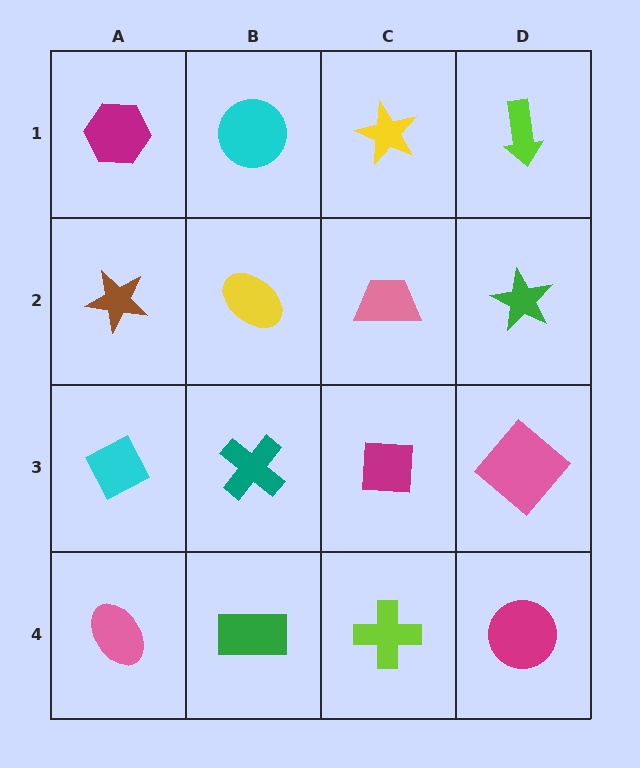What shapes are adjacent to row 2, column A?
A magenta hexagon (row 1, column A), a cyan diamond (row 3, column A), a yellow ellipse (row 2, column B).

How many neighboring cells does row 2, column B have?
4.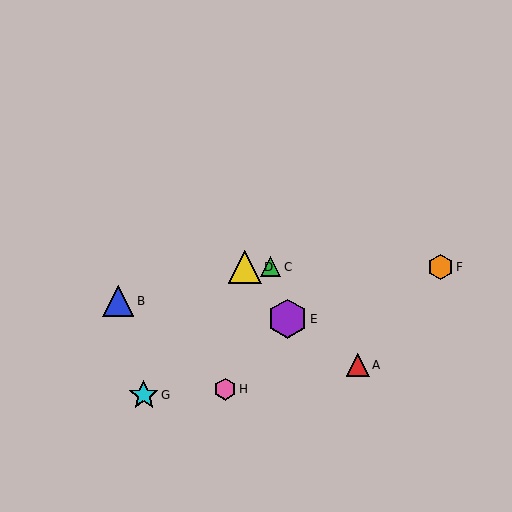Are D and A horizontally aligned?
No, D is at y≈267 and A is at y≈365.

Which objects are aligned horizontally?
Objects C, D, F are aligned horizontally.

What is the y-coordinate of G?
Object G is at y≈395.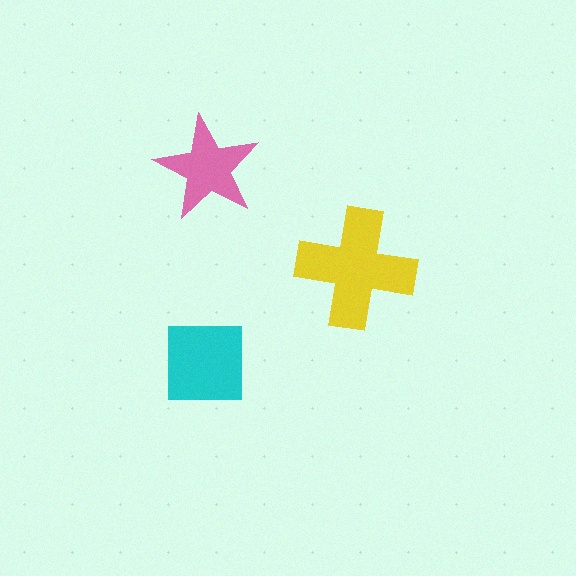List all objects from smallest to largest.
The pink star, the cyan square, the yellow cross.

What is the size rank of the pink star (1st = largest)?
3rd.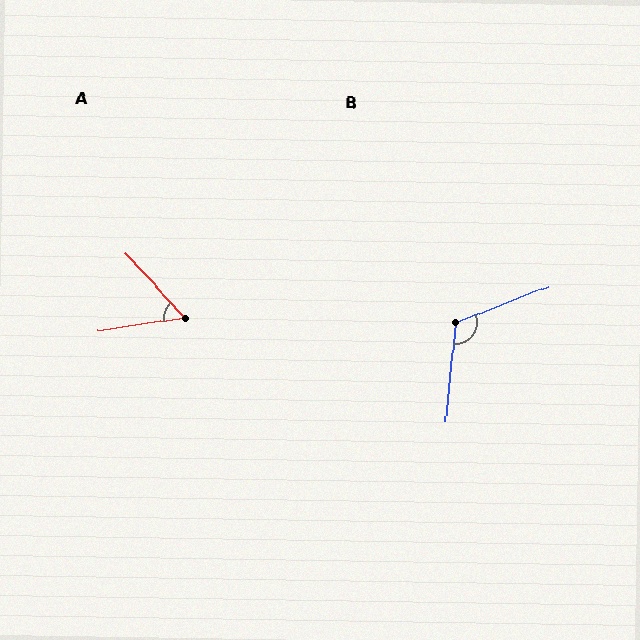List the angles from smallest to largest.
A (56°), B (117°).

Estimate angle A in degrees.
Approximately 56 degrees.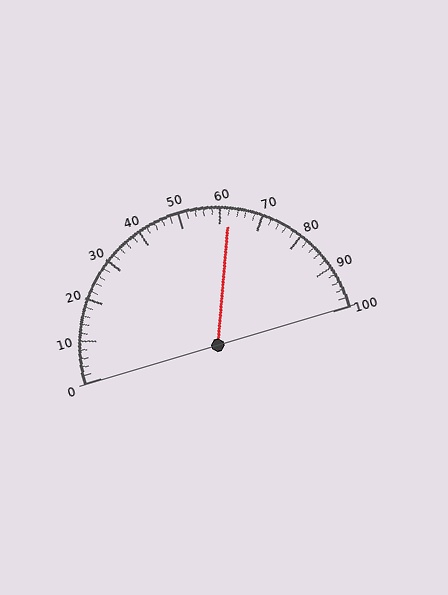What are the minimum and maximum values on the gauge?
The gauge ranges from 0 to 100.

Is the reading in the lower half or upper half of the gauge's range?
The reading is in the upper half of the range (0 to 100).